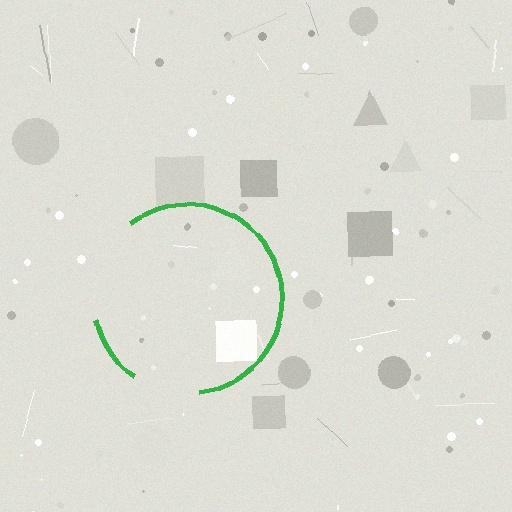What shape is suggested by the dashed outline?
The dashed outline suggests a circle.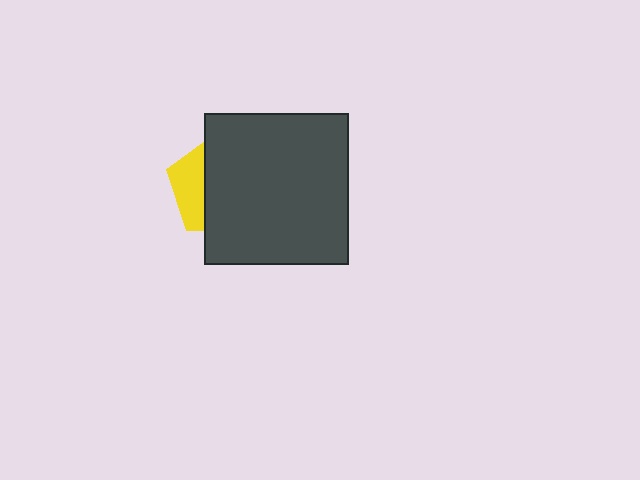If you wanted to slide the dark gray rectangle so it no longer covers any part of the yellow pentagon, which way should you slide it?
Slide it right — that is the most direct way to separate the two shapes.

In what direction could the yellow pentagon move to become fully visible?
The yellow pentagon could move left. That would shift it out from behind the dark gray rectangle entirely.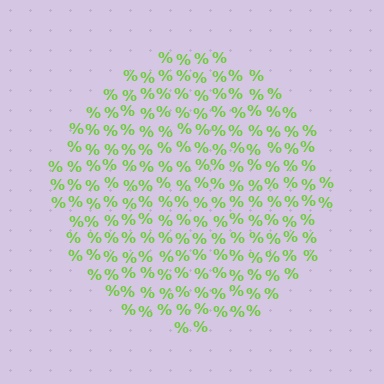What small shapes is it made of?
It is made of small percent signs.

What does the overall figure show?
The overall figure shows a circle.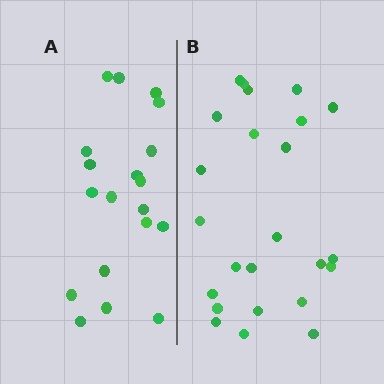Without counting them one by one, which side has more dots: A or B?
Region B (the right region) has more dots.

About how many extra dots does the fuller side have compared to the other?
Region B has about 5 more dots than region A.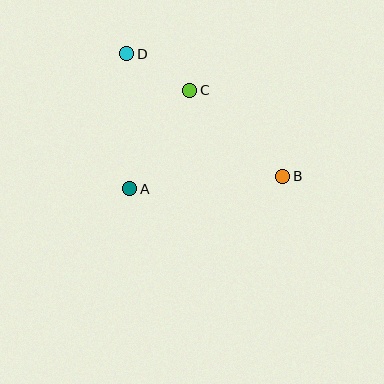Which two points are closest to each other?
Points C and D are closest to each other.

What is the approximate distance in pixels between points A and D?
The distance between A and D is approximately 135 pixels.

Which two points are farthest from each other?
Points B and D are farthest from each other.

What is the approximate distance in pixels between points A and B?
The distance between A and B is approximately 154 pixels.